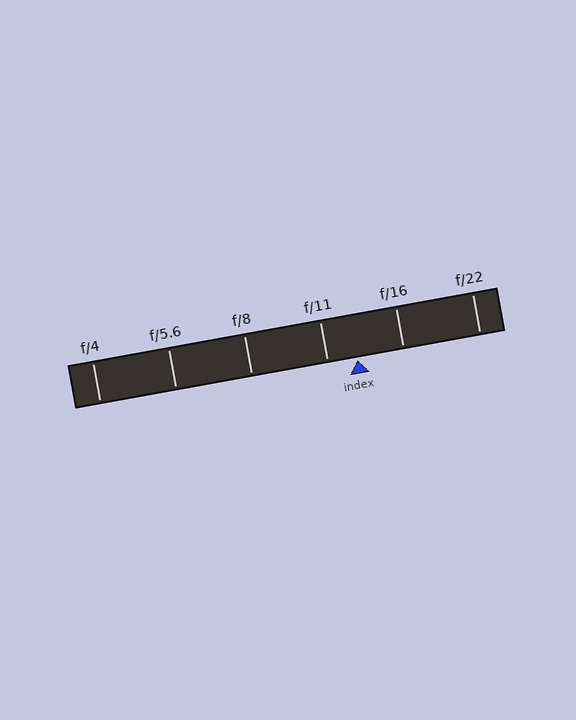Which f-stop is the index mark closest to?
The index mark is closest to f/11.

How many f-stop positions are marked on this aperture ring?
There are 6 f-stop positions marked.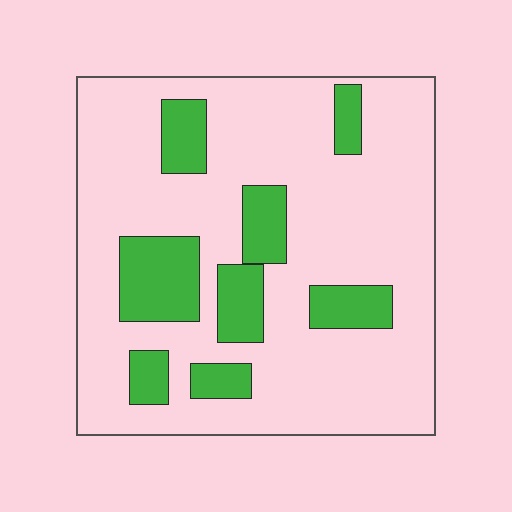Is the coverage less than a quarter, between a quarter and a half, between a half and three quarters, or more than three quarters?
Less than a quarter.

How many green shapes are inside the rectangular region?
8.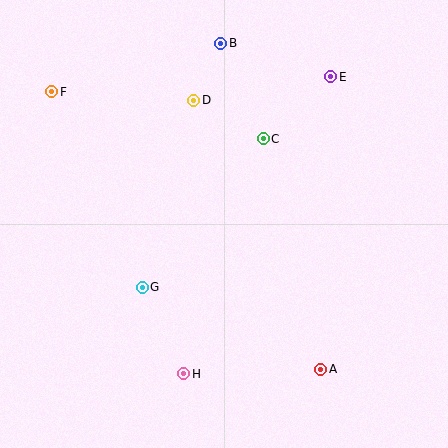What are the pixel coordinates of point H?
Point H is at (184, 374).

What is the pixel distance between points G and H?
The distance between G and H is 96 pixels.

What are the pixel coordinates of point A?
Point A is at (321, 369).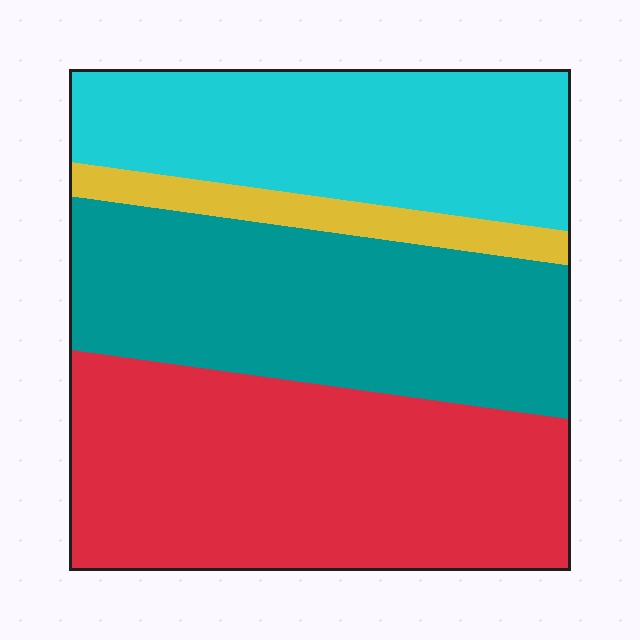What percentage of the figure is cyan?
Cyan takes up about one quarter (1/4) of the figure.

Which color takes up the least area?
Yellow, at roughly 5%.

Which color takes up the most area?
Red, at roughly 35%.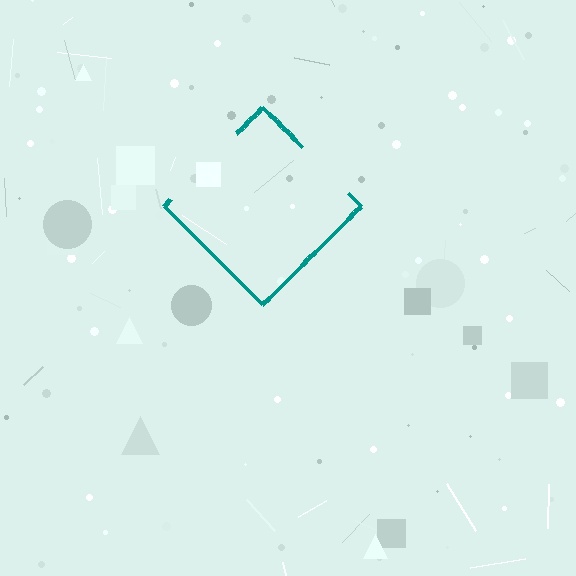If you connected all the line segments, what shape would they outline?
They would outline a diamond.